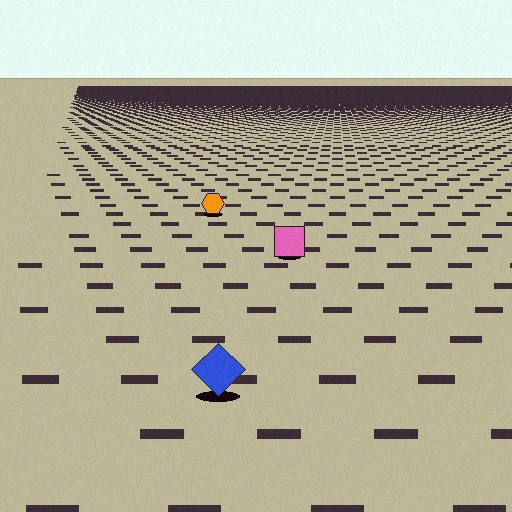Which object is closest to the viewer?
The blue diamond is closest. The texture marks near it are larger and more spread out.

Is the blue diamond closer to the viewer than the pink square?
Yes. The blue diamond is closer — you can tell from the texture gradient: the ground texture is coarser near it.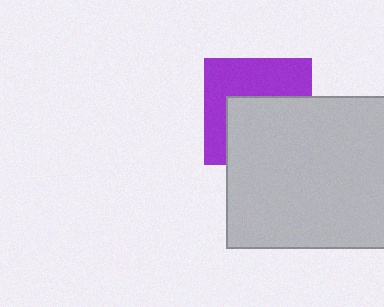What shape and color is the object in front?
The object in front is a light gray rectangle.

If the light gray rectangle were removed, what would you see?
You would see the complete purple square.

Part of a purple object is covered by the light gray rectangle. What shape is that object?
It is a square.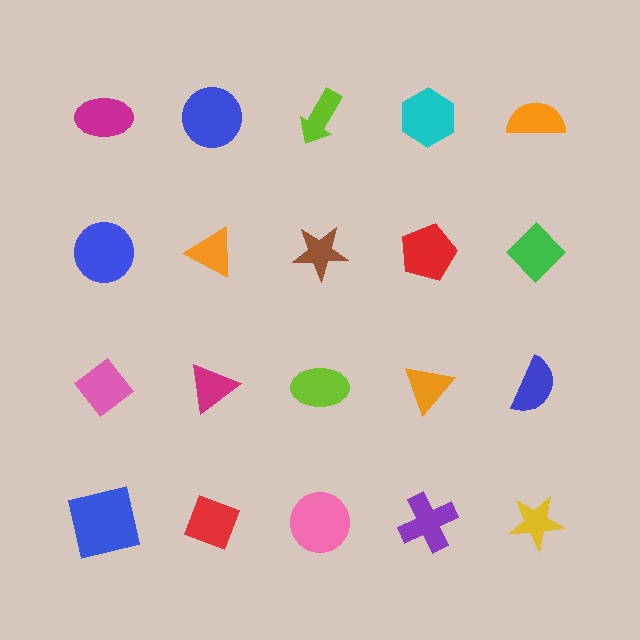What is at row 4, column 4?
A purple cross.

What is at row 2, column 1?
A blue circle.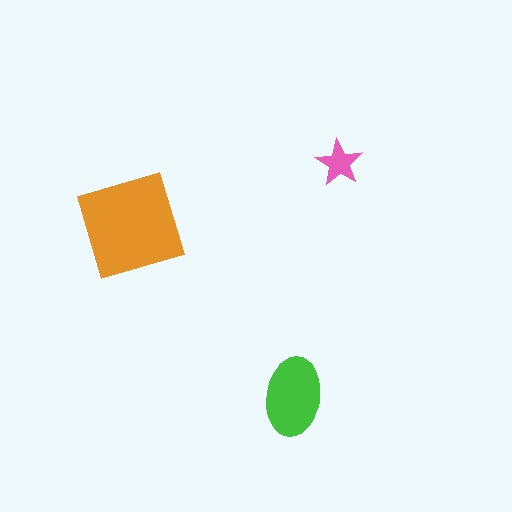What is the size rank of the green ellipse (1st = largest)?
2nd.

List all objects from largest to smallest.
The orange diamond, the green ellipse, the pink star.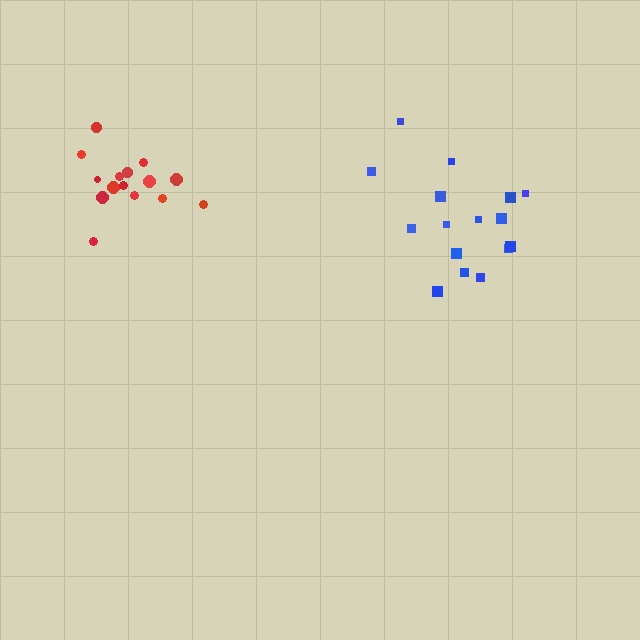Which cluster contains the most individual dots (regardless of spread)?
Blue (16).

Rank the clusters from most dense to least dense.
red, blue.